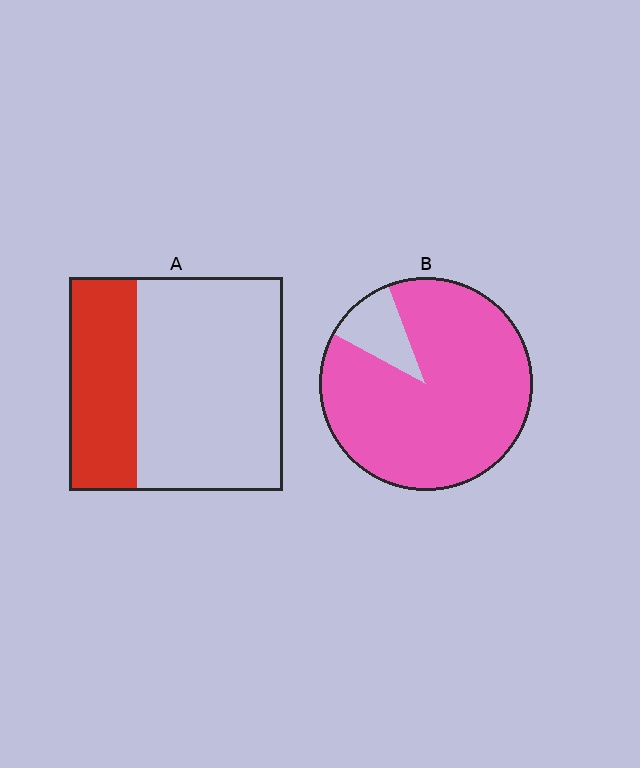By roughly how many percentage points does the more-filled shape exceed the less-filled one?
By roughly 55 percentage points (B over A).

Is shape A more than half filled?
No.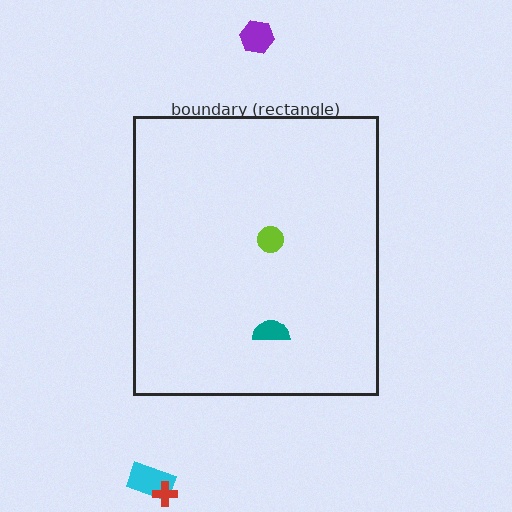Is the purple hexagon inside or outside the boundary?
Outside.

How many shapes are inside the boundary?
2 inside, 3 outside.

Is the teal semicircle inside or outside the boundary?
Inside.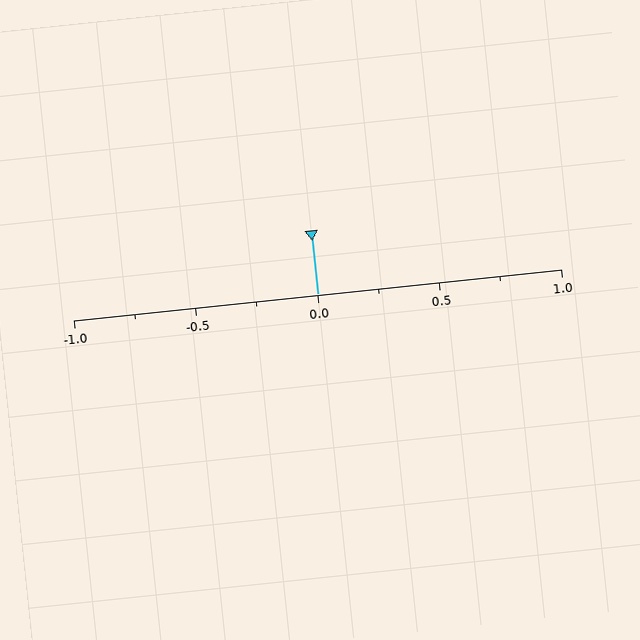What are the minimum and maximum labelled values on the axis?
The axis runs from -1.0 to 1.0.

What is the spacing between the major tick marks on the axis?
The major ticks are spaced 0.5 apart.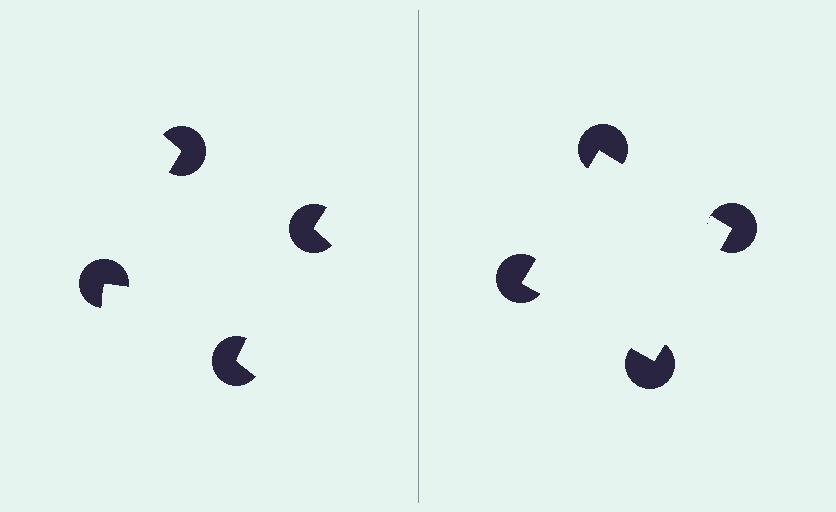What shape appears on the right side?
An illusory square.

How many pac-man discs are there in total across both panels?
8 — 4 on each side.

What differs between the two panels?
The pac-man discs are positioned identically on both sides; only the wedge orientations differ. On the right they align to a square; on the left they are misaligned.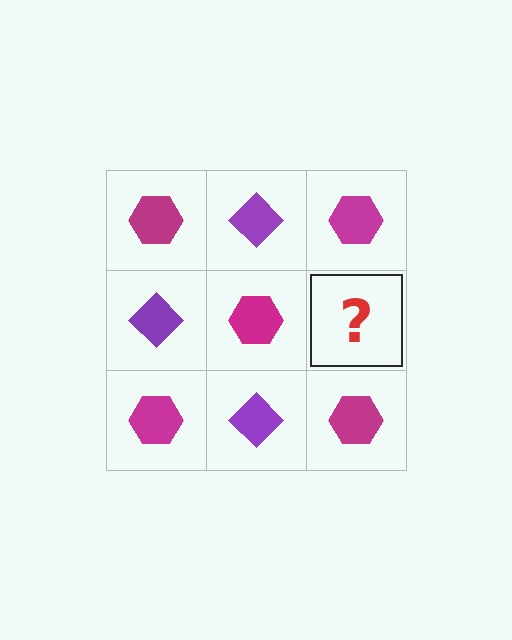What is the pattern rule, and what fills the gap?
The rule is that it alternates magenta hexagon and purple diamond in a checkerboard pattern. The gap should be filled with a purple diamond.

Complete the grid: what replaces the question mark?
The question mark should be replaced with a purple diamond.